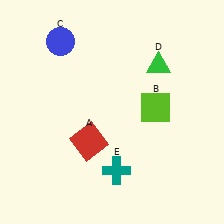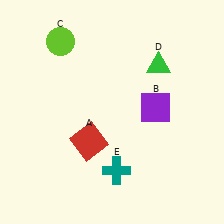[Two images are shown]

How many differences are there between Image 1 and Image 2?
There are 2 differences between the two images.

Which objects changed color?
B changed from lime to purple. C changed from blue to lime.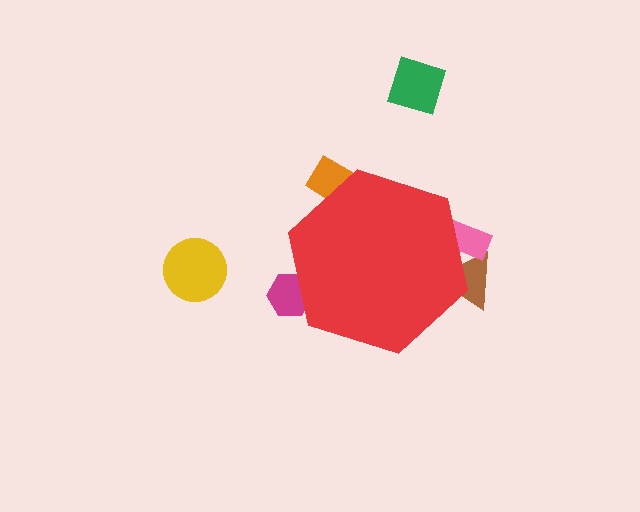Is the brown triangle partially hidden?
Yes, the brown triangle is partially hidden behind the red hexagon.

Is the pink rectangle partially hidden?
Yes, the pink rectangle is partially hidden behind the red hexagon.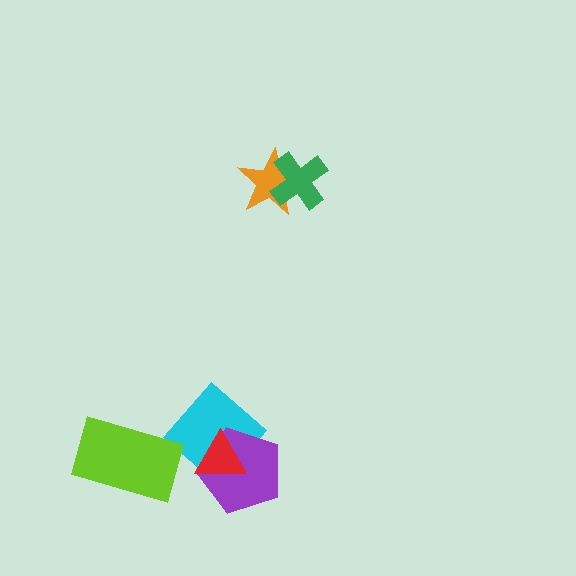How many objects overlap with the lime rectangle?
0 objects overlap with the lime rectangle.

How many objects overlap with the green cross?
1 object overlaps with the green cross.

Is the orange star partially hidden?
Yes, it is partially covered by another shape.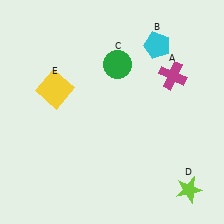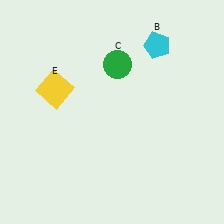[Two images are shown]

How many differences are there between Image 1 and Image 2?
There are 2 differences between the two images.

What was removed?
The lime star (D), the magenta cross (A) were removed in Image 2.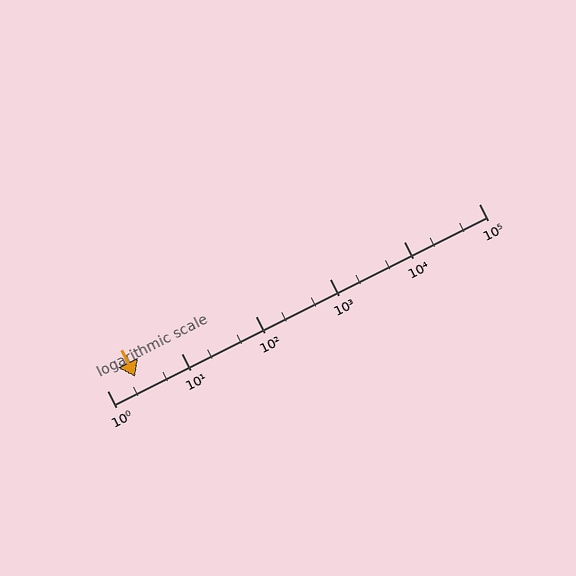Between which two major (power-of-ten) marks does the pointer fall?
The pointer is between 1 and 10.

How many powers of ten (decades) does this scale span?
The scale spans 5 decades, from 1 to 100000.